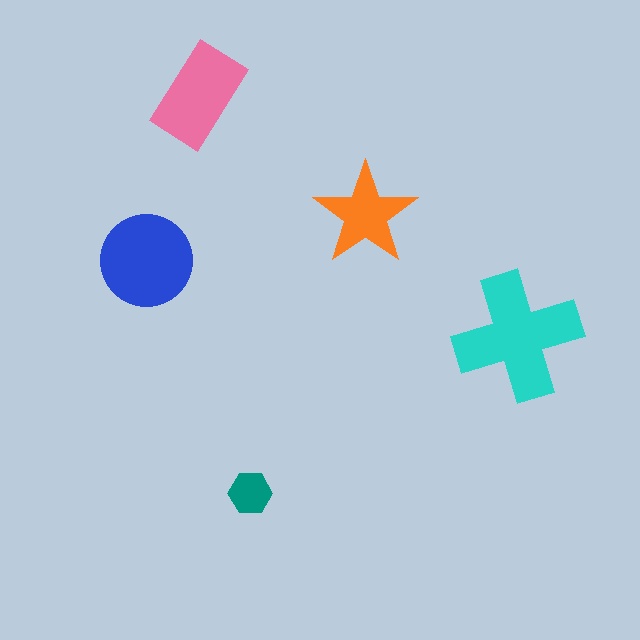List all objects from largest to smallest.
The cyan cross, the blue circle, the pink rectangle, the orange star, the teal hexagon.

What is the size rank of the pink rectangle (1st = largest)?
3rd.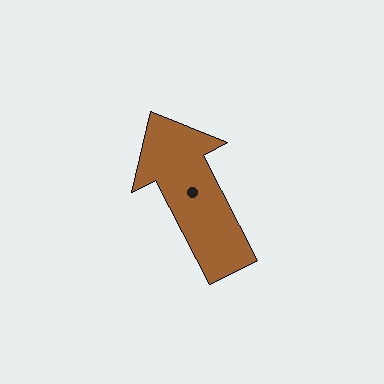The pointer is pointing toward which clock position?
Roughly 11 o'clock.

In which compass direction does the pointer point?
Northwest.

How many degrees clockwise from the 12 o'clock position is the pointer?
Approximately 333 degrees.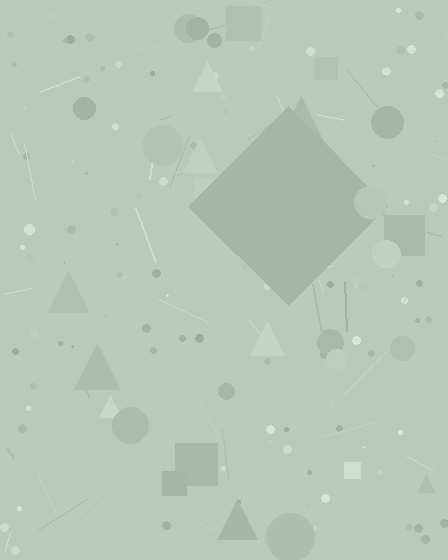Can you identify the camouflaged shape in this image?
The camouflaged shape is a diamond.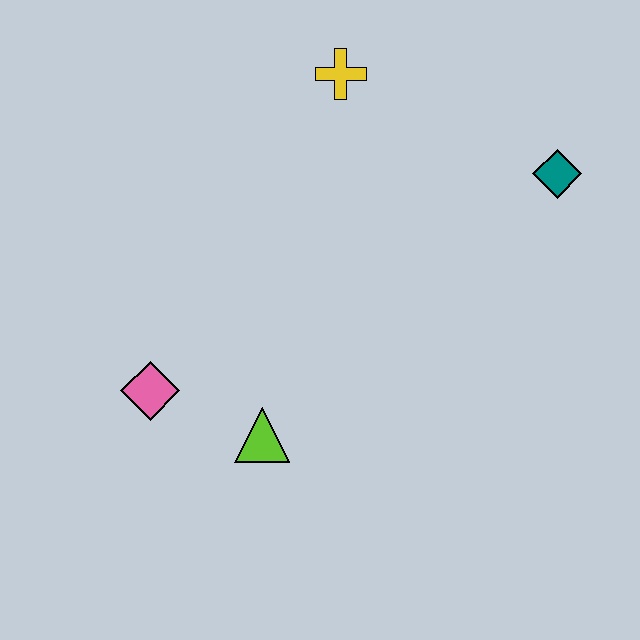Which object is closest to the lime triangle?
The pink diamond is closest to the lime triangle.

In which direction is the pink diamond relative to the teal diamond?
The pink diamond is to the left of the teal diamond.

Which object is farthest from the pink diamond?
The teal diamond is farthest from the pink diamond.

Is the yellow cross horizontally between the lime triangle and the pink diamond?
No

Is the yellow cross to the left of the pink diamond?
No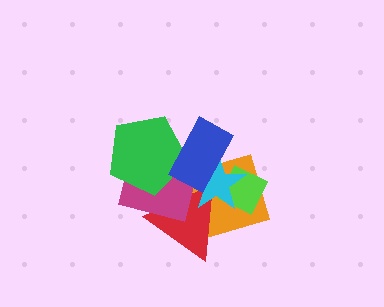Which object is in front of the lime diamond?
The cyan star is in front of the lime diamond.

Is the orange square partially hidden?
Yes, it is partially covered by another shape.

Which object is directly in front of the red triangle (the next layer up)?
The magenta square is directly in front of the red triangle.